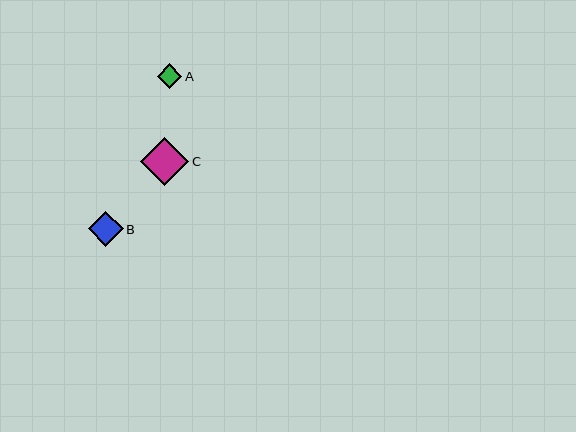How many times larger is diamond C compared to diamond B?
Diamond C is approximately 1.4 times the size of diamond B.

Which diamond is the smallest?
Diamond A is the smallest with a size of approximately 25 pixels.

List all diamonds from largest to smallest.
From largest to smallest: C, B, A.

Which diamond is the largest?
Diamond C is the largest with a size of approximately 48 pixels.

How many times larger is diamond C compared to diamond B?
Diamond C is approximately 1.4 times the size of diamond B.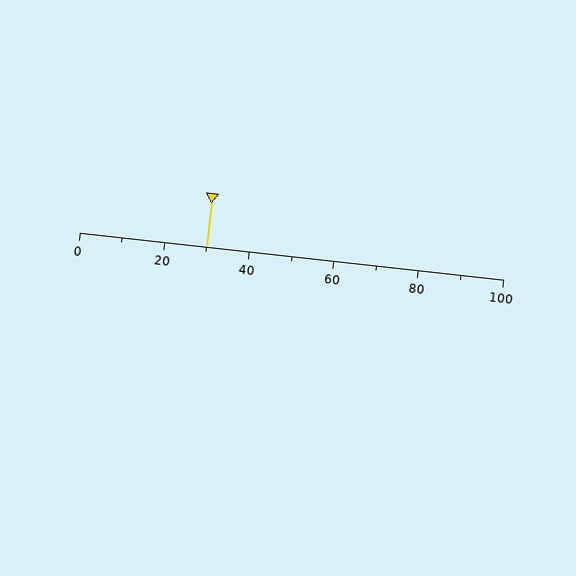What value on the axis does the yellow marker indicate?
The marker indicates approximately 30.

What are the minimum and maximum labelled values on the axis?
The axis runs from 0 to 100.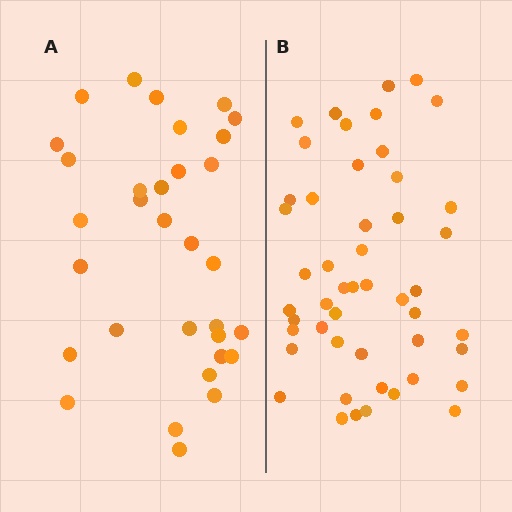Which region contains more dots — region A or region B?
Region B (the right region) has more dots.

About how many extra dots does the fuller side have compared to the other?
Region B has approximately 15 more dots than region A.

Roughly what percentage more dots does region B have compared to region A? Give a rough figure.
About 55% more.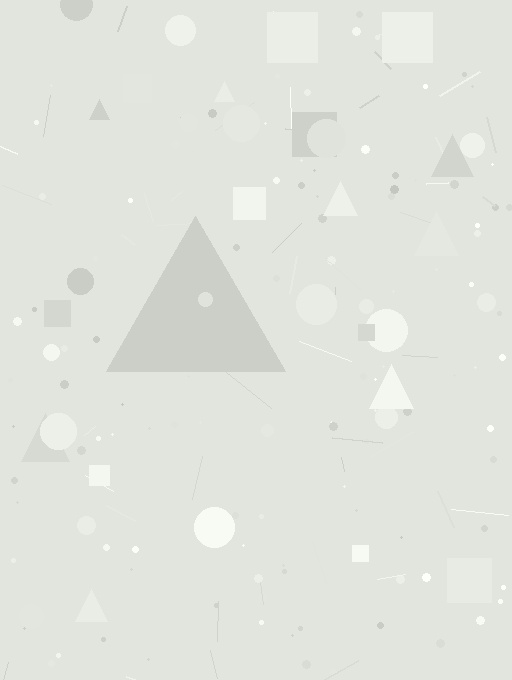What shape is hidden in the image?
A triangle is hidden in the image.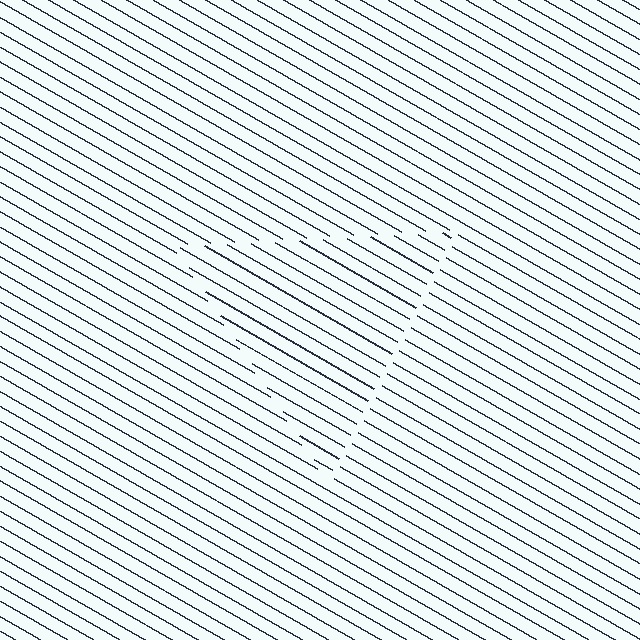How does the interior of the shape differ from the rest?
The interior of the shape contains the same grating, shifted by half a period — the contour is defined by the phase discontinuity where line-ends from the inner and outer gratings abut.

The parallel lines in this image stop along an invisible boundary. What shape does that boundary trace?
An illusory triangle. The interior of the shape contains the same grating, shifted by half a period — the contour is defined by the phase discontinuity where line-ends from the inner and outer gratings abut.